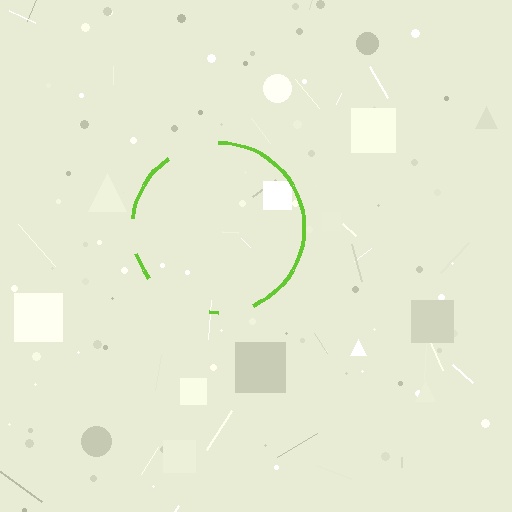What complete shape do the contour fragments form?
The contour fragments form a circle.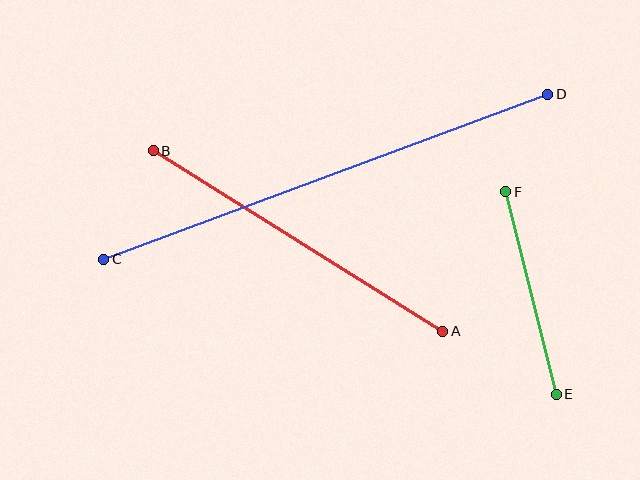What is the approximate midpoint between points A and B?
The midpoint is at approximately (298, 241) pixels.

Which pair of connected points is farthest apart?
Points C and D are farthest apart.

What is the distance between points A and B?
The distance is approximately 341 pixels.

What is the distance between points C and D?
The distance is approximately 474 pixels.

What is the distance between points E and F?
The distance is approximately 209 pixels.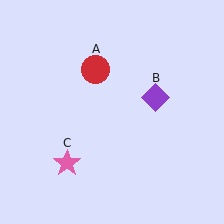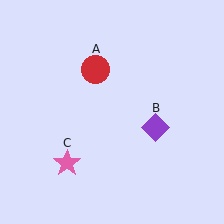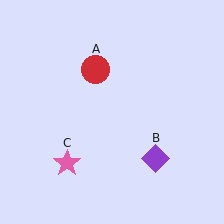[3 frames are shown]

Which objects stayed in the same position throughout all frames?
Red circle (object A) and pink star (object C) remained stationary.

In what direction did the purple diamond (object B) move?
The purple diamond (object B) moved down.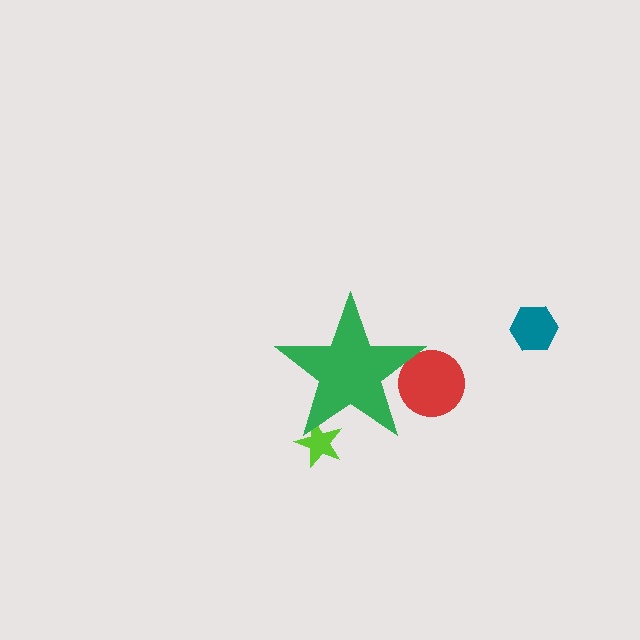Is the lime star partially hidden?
Yes, the lime star is partially hidden behind the green star.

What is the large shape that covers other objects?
A green star.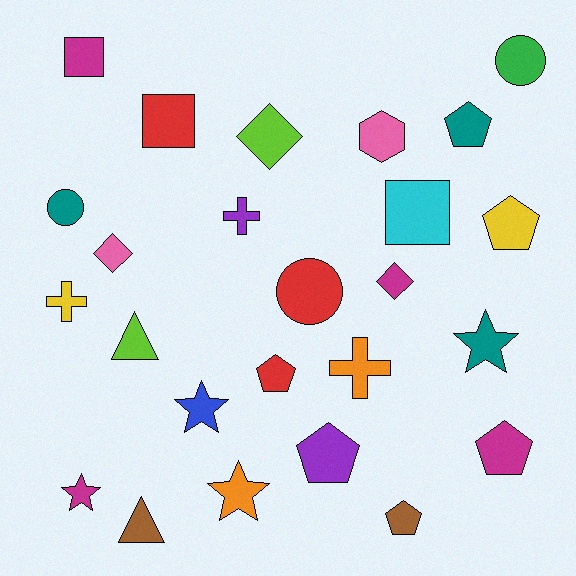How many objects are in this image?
There are 25 objects.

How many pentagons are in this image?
There are 6 pentagons.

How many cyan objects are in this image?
There is 1 cyan object.